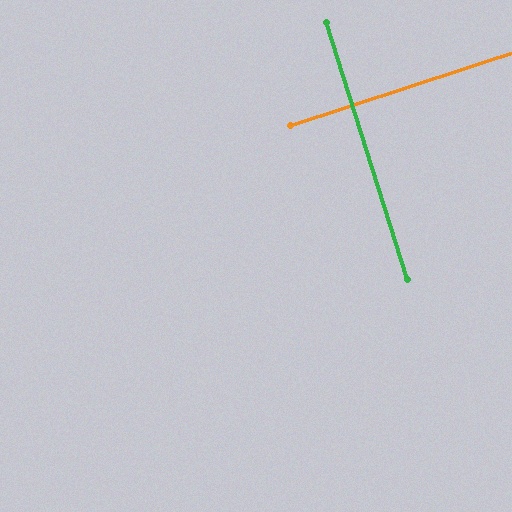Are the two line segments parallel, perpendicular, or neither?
Perpendicular — they meet at approximately 89°.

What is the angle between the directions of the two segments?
Approximately 89 degrees.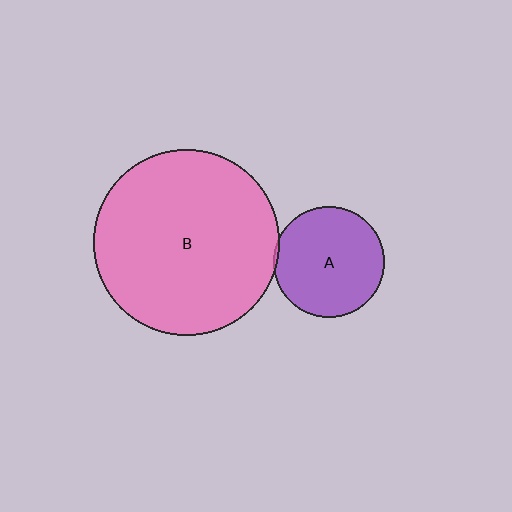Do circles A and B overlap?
Yes.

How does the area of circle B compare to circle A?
Approximately 2.8 times.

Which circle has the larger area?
Circle B (pink).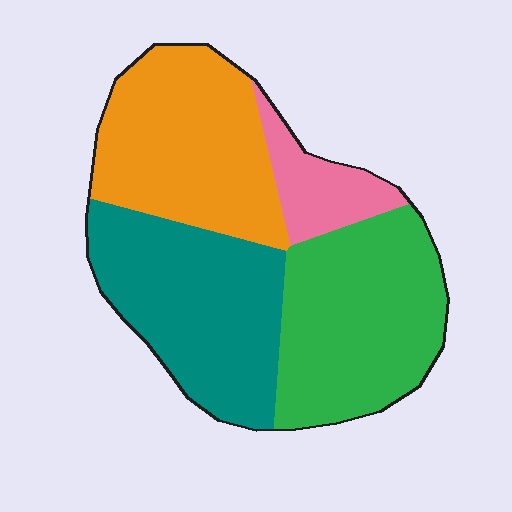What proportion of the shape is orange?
Orange covers about 30% of the shape.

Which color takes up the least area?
Pink, at roughly 10%.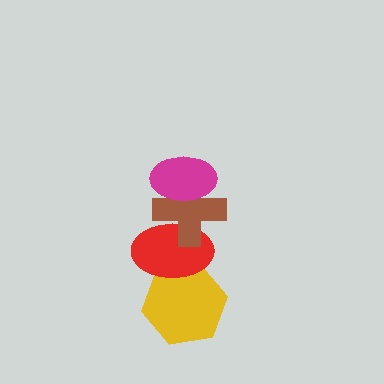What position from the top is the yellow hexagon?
The yellow hexagon is 4th from the top.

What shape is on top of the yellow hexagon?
The red ellipse is on top of the yellow hexagon.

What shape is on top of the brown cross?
The magenta ellipse is on top of the brown cross.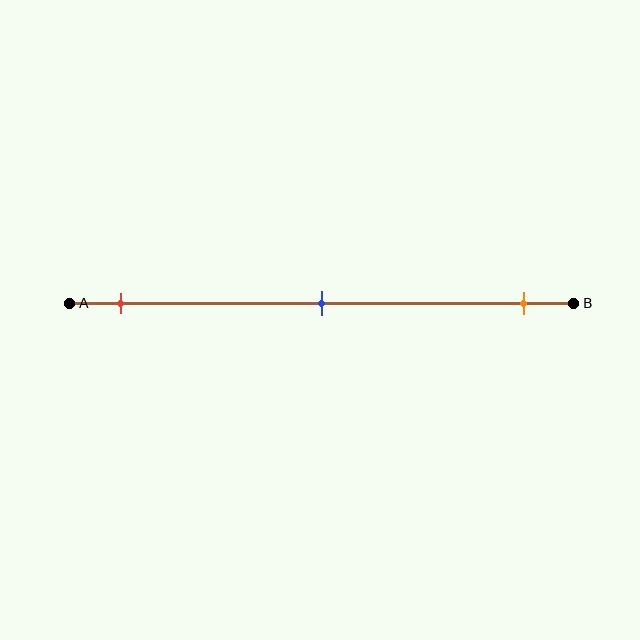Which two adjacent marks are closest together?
The red and blue marks are the closest adjacent pair.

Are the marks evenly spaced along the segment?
Yes, the marks are approximately evenly spaced.